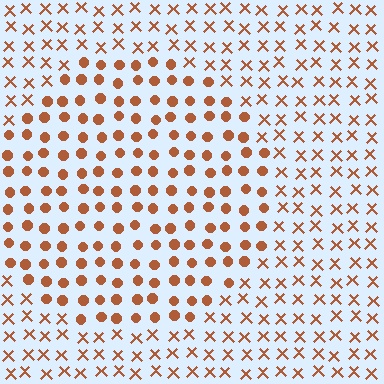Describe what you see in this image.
The image is filled with small brown elements arranged in a uniform grid. A circle-shaped region contains circles, while the surrounding area contains X marks. The boundary is defined purely by the change in element shape.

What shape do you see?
I see a circle.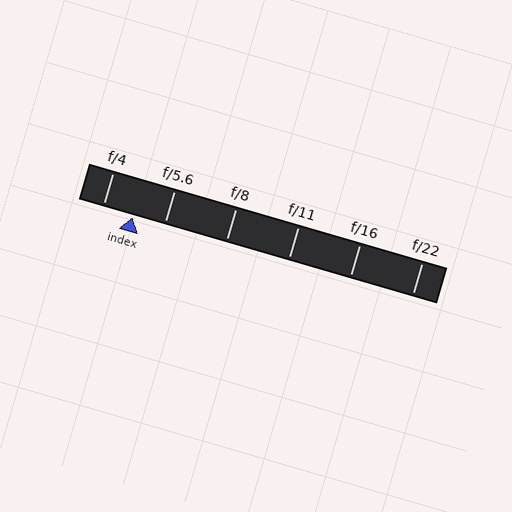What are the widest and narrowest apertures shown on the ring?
The widest aperture shown is f/4 and the narrowest is f/22.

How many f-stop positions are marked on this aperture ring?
There are 6 f-stop positions marked.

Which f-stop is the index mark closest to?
The index mark is closest to f/4.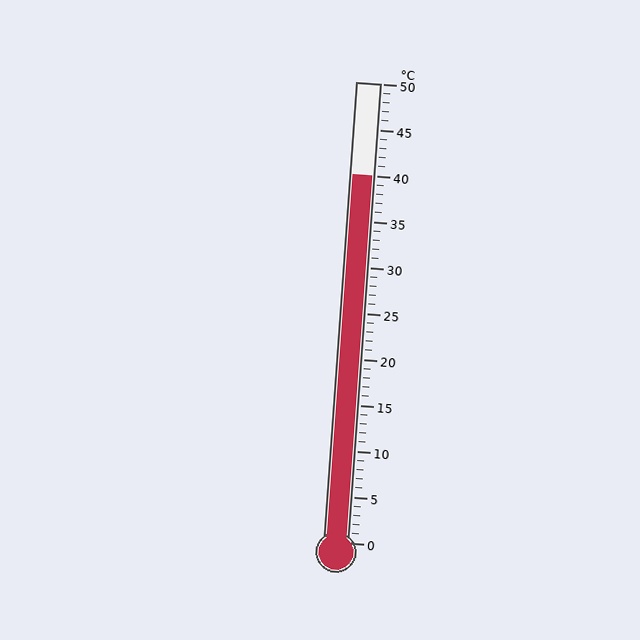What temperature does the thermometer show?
The thermometer shows approximately 40°C.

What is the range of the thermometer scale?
The thermometer scale ranges from 0°C to 50°C.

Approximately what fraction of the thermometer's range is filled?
The thermometer is filled to approximately 80% of its range.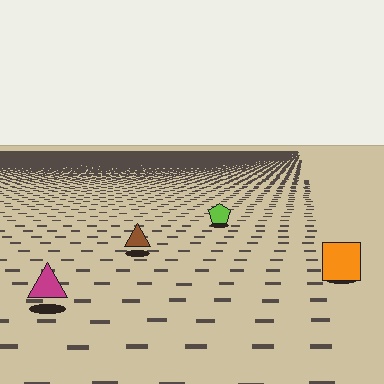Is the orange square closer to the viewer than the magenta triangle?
No. The magenta triangle is closer — you can tell from the texture gradient: the ground texture is coarser near it.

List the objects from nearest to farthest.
From nearest to farthest: the magenta triangle, the orange square, the brown triangle, the lime pentagon.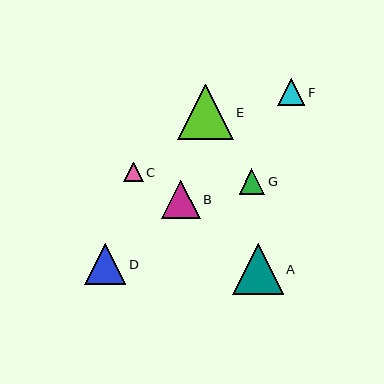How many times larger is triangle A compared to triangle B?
Triangle A is approximately 1.3 times the size of triangle B.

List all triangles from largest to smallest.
From largest to smallest: E, A, D, B, F, G, C.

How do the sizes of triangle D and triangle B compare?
Triangle D and triangle B are approximately the same size.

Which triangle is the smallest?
Triangle C is the smallest with a size of approximately 19 pixels.